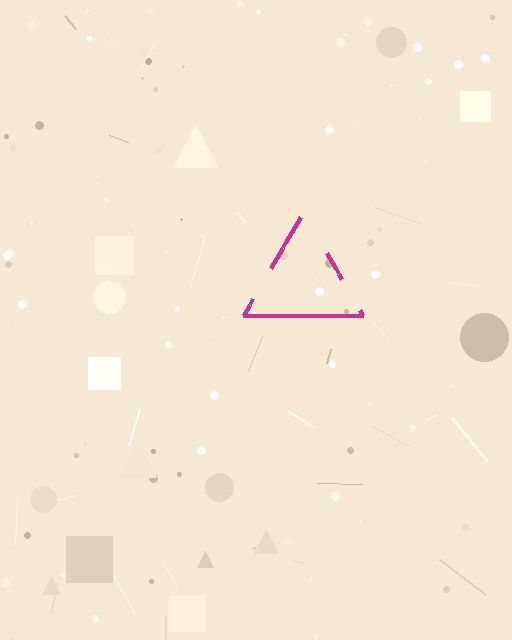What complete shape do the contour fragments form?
The contour fragments form a triangle.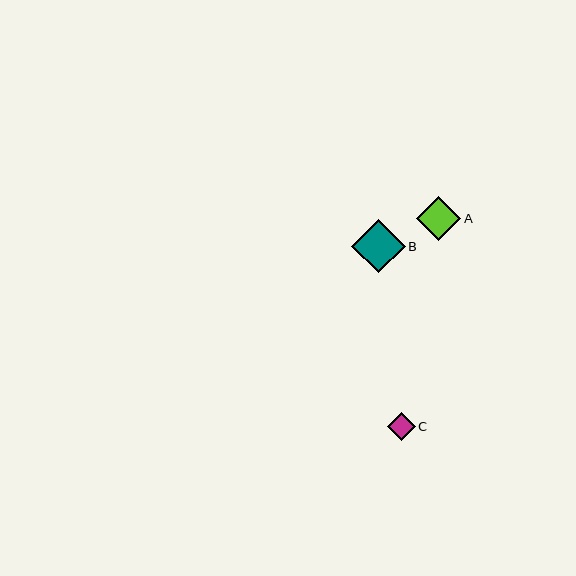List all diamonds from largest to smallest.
From largest to smallest: B, A, C.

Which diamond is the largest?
Diamond B is the largest with a size of approximately 54 pixels.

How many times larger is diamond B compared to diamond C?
Diamond B is approximately 2.0 times the size of diamond C.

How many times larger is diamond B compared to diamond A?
Diamond B is approximately 1.2 times the size of diamond A.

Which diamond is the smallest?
Diamond C is the smallest with a size of approximately 27 pixels.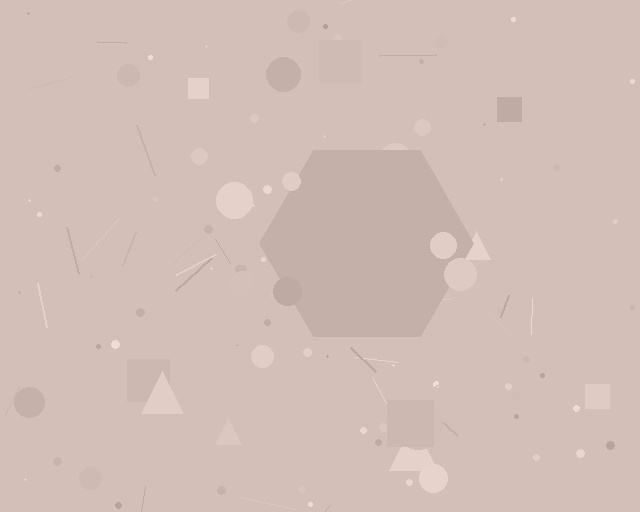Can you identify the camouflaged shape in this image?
The camouflaged shape is a hexagon.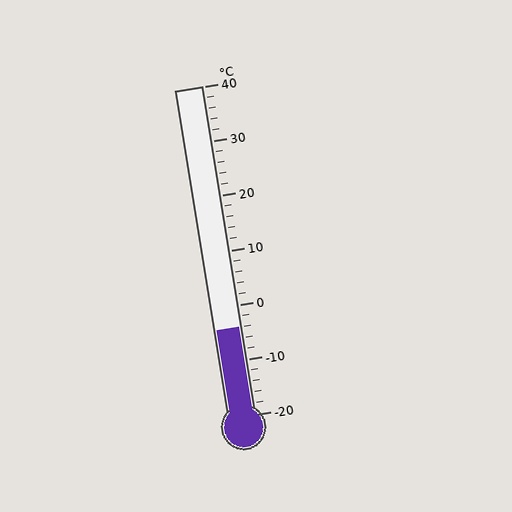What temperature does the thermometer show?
The thermometer shows approximately -4°C.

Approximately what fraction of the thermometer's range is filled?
The thermometer is filled to approximately 25% of its range.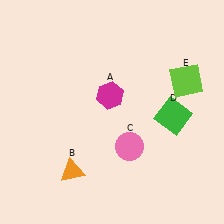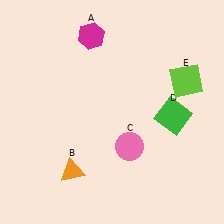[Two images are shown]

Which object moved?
The magenta hexagon (A) moved up.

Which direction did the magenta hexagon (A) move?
The magenta hexagon (A) moved up.